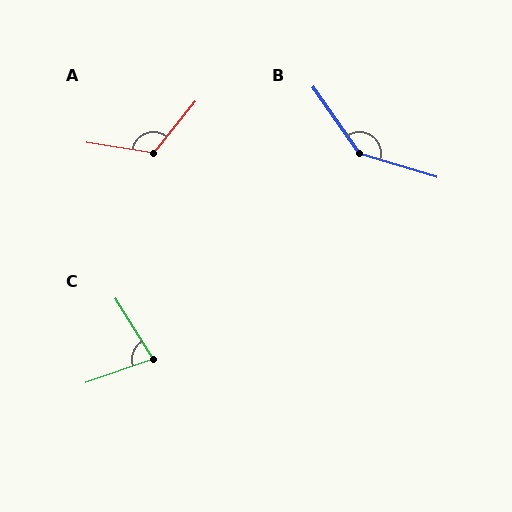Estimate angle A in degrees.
Approximately 120 degrees.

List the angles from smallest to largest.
C (78°), A (120°), B (142°).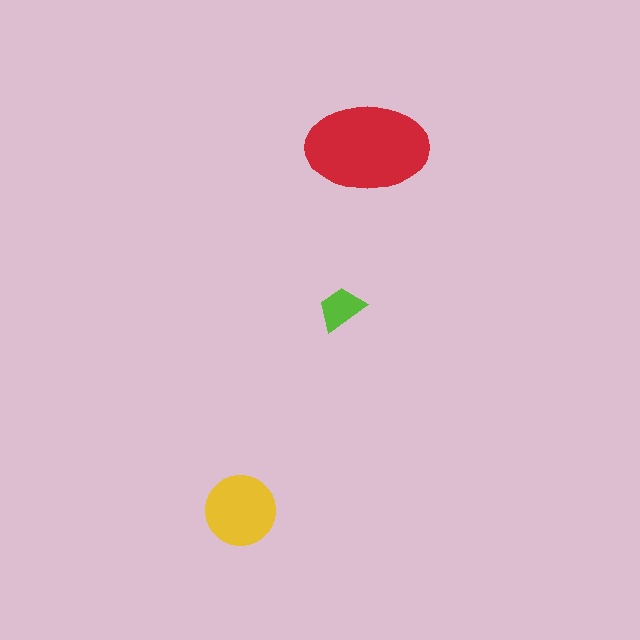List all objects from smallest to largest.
The lime trapezoid, the yellow circle, the red ellipse.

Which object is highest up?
The red ellipse is topmost.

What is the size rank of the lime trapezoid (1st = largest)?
3rd.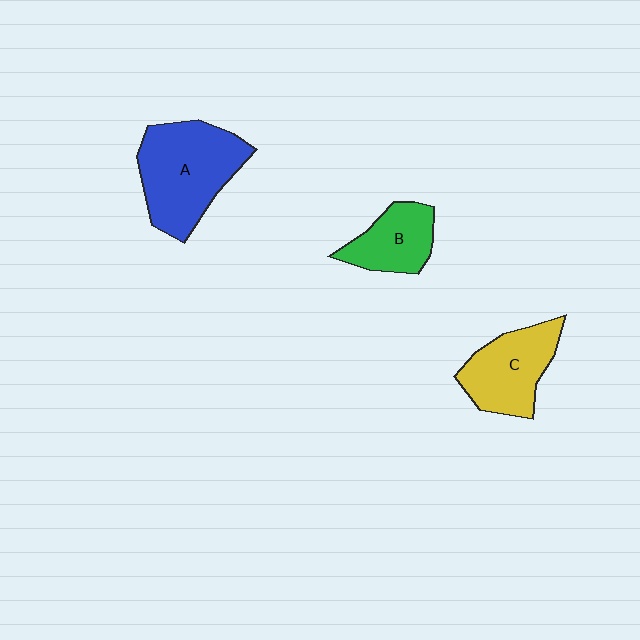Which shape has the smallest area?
Shape B (green).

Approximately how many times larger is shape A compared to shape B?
Approximately 1.8 times.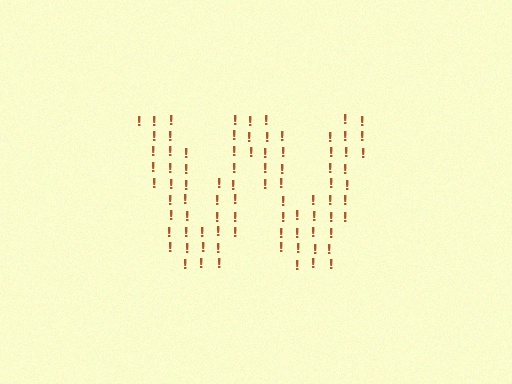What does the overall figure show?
The overall figure shows the letter W.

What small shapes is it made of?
It is made of small exclamation marks.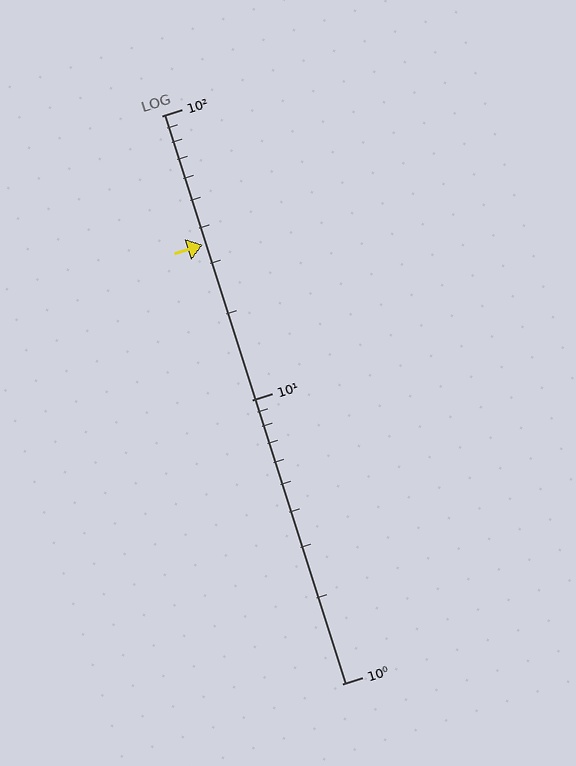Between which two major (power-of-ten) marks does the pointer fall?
The pointer is between 10 and 100.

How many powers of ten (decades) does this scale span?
The scale spans 2 decades, from 1 to 100.